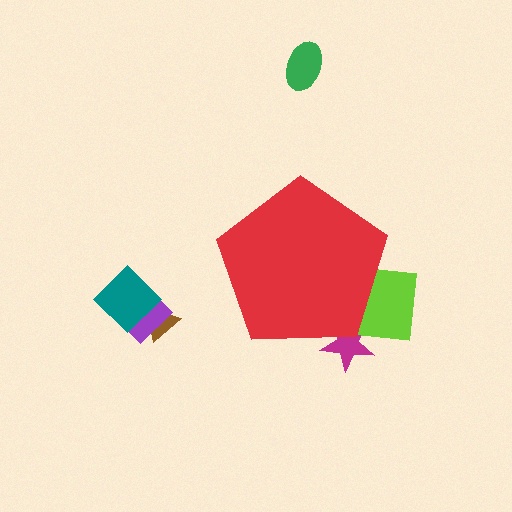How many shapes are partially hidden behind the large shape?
2 shapes are partially hidden.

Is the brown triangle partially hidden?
No, the brown triangle is fully visible.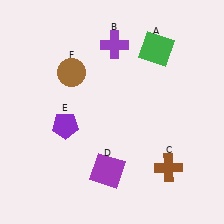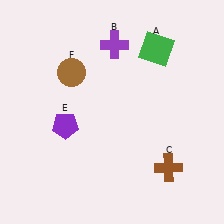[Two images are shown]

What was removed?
The purple square (D) was removed in Image 2.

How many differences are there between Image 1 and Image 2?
There is 1 difference between the two images.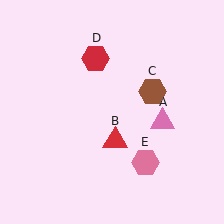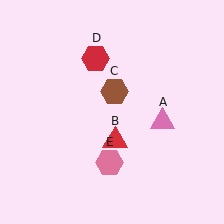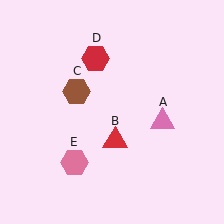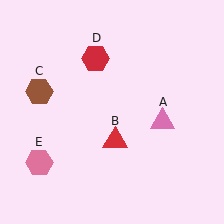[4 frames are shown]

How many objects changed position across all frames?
2 objects changed position: brown hexagon (object C), pink hexagon (object E).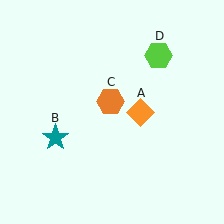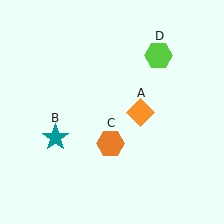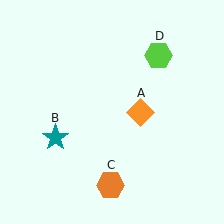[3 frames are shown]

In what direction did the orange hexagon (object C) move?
The orange hexagon (object C) moved down.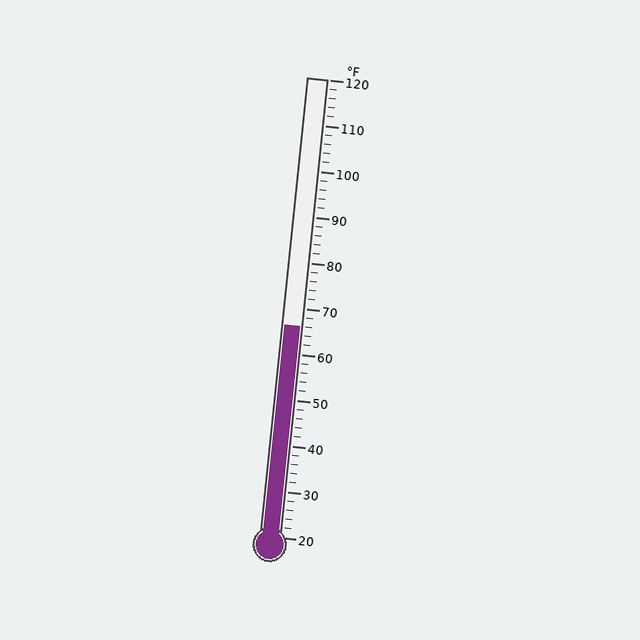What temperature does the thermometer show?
The thermometer shows approximately 66°F.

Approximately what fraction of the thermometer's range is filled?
The thermometer is filled to approximately 45% of its range.